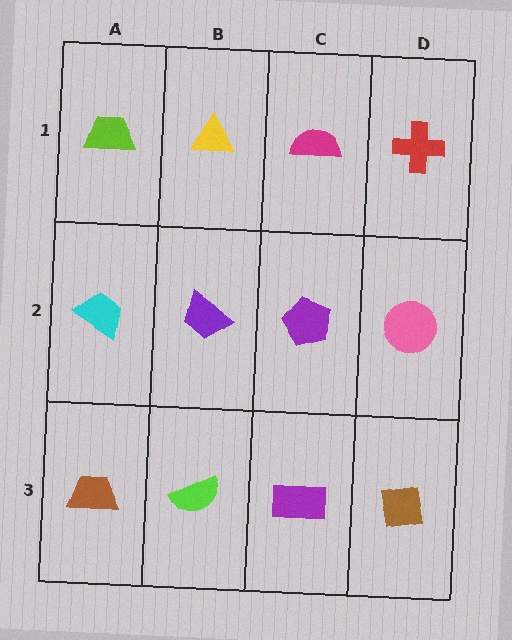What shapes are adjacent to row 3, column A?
A cyan trapezoid (row 2, column A), a lime semicircle (row 3, column B).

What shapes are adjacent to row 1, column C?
A purple pentagon (row 2, column C), a yellow triangle (row 1, column B), a red cross (row 1, column D).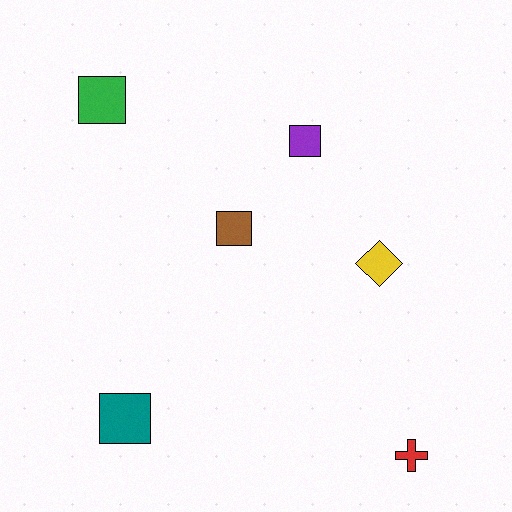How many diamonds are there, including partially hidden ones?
There is 1 diamond.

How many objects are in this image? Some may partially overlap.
There are 6 objects.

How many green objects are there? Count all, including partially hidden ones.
There is 1 green object.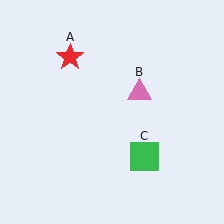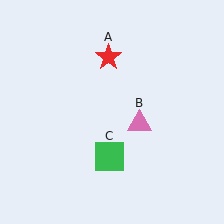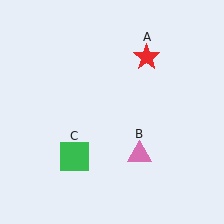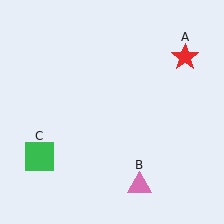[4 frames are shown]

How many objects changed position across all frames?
3 objects changed position: red star (object A), pink triangle (object B), green square (object C).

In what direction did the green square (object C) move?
The green square (object C) moved left.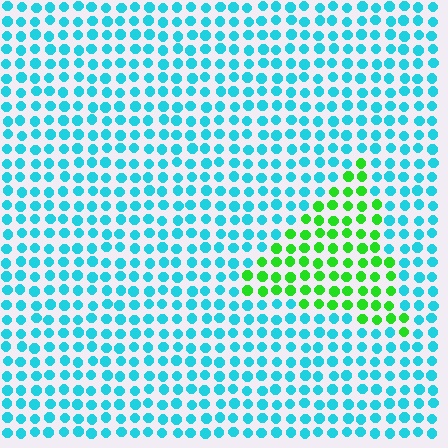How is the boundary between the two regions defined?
The boundary is defined purely by a slight shift in hue (about 66 degrees). Spacing, size, and orientation are identical on both sides.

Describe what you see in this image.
The image is filled with small cyan elements in a uniform arrangement. A triangle-shaped region is visible where the elements are tinted to a slightly different hue, forming a subtle color boundary.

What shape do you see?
I see a triangle.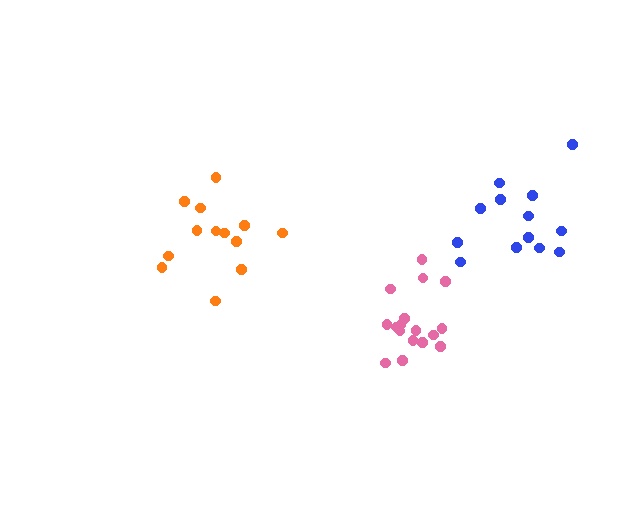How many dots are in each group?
Group 1: 13 dots, Group 2: 17 dots, Group 3: 13 dots (43 total).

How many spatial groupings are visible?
There are 3 spatial groupings.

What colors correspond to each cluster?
The clusters are colored: orange, pink, blue.